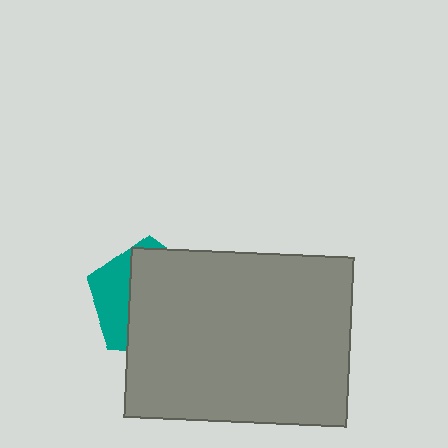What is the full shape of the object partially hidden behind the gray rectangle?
The partially hidden object is a teal pentagon.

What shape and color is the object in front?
The object in front is a gray rectangle.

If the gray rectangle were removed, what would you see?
You would see the complete teal pentagon.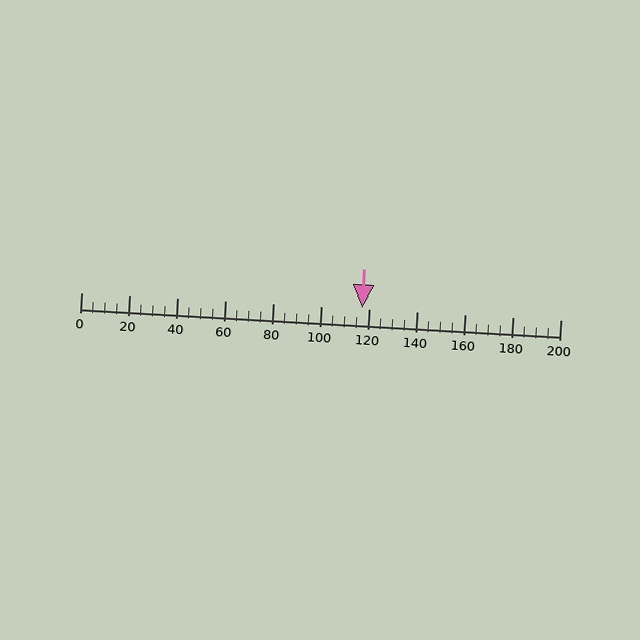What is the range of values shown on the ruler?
The ruler shows values from 0 to 200.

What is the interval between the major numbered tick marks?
The major tick marks are spaced 20 units apart.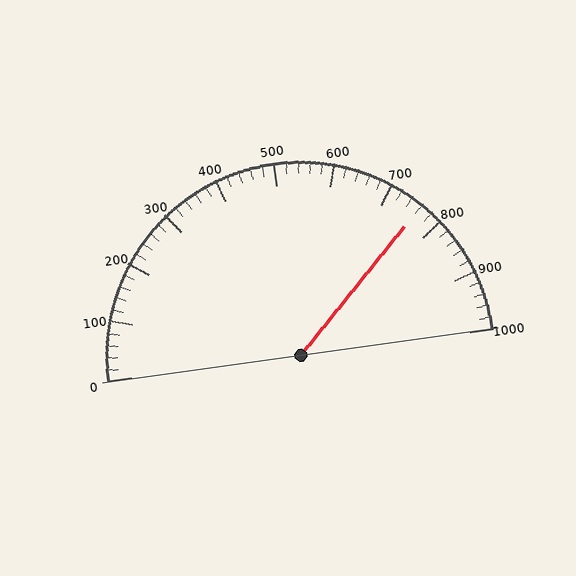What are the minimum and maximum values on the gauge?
The gauge ranges from 0 to 1000.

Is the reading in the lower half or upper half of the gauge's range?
The reading is in the upper half of the range (0 to 1000).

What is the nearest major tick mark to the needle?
The nearest major tick mark is 800.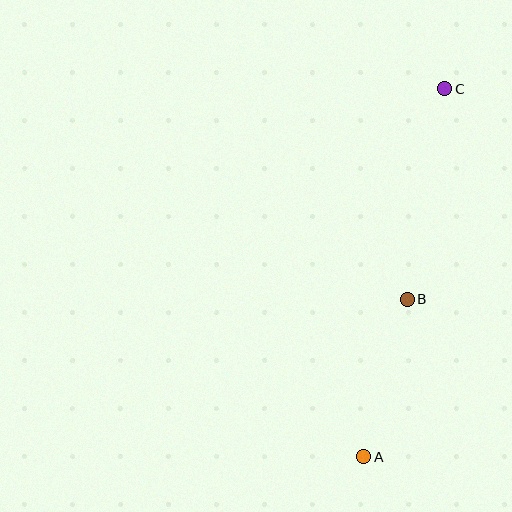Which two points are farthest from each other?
Points A and C are farthest from each other.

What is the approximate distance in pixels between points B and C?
The distance between B and C is approximately 214 pixels.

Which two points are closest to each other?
Points A and B are closest to each other.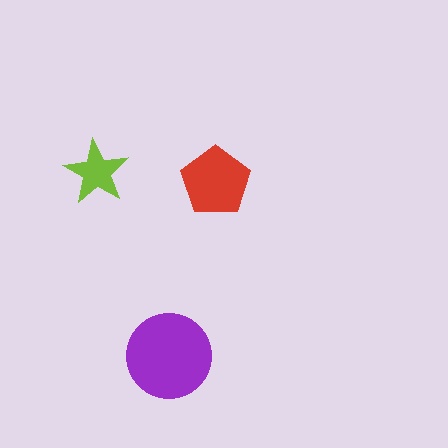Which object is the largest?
The purple circle.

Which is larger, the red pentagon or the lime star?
The red pentagon.